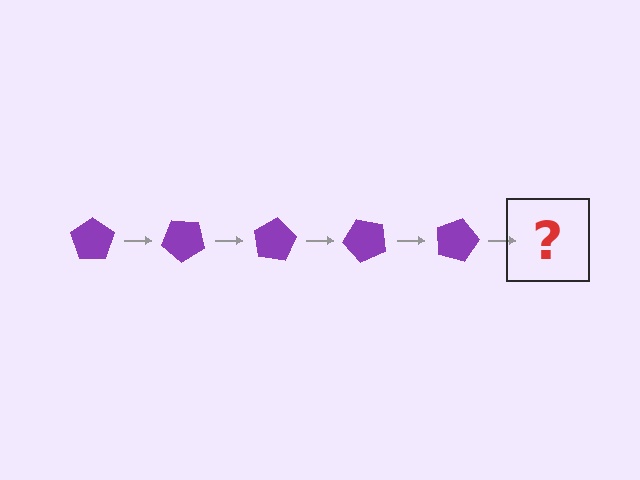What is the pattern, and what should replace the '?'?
The pattern is that the pentagon rotates 40 degrees each step. The '?' should be a purple pentagon rotated 200 degrees.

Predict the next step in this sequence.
The next step is a purple pentagon rotated 200 degrees.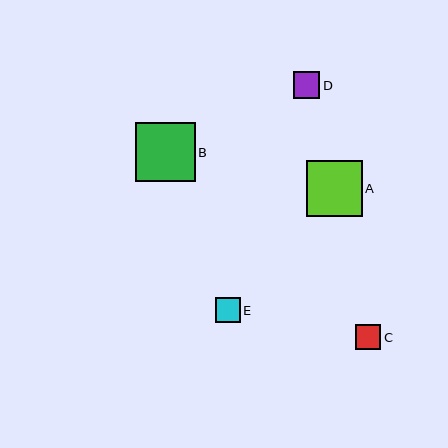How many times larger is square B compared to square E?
Square B is approximately 2.4 times the size of square E.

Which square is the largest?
Square B is the largest with a size of approximately 60 pixels.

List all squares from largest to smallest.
From largest to smallest: B, A, D, C, E.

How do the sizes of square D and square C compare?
Square D and square C are approximately the same size.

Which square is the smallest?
Square E is the smallest with a size of approximately 25 pixels.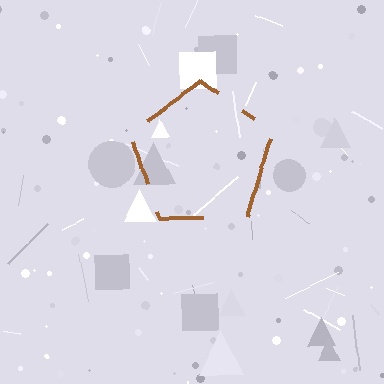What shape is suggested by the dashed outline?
The dashed outline suggests a pentagon.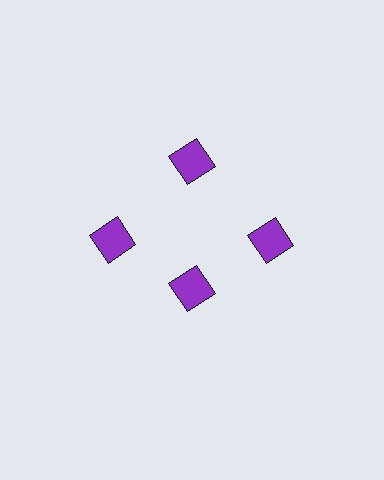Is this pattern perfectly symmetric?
No. The 4 purple diamonds are arranged in a ring, but one element near the 6 o'clock position is pulled inward toward the center, breaking the 4-fold rotational symmetry.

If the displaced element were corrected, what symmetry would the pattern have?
It would have 4-fold rotational symmetry — the pattern would map onto itself every 90 degrees.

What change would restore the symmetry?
The symmetry would be restored by moving it outward, back onto the ring so that all 4 diamonds sit at equal angles and equal distance from the center.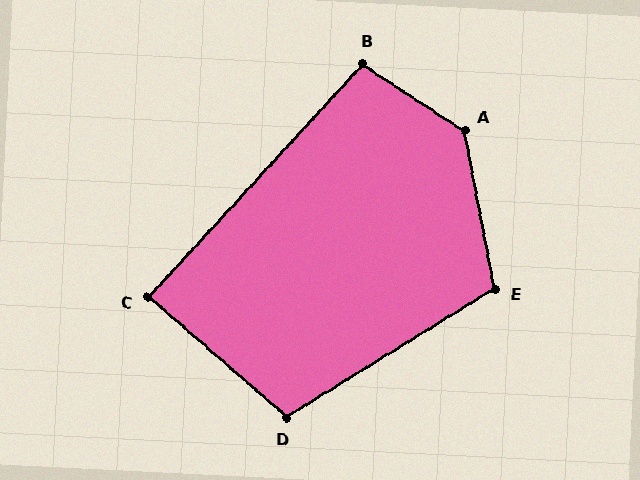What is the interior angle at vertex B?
Approximately 99 degrees (obtuse).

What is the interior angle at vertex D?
Approximately 107 degrees (obtuse).